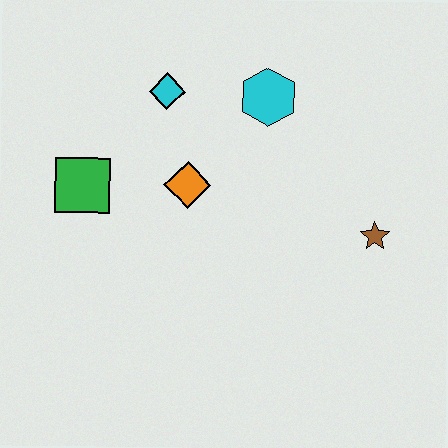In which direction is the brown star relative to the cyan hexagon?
The brown star is below the cyan hexagon.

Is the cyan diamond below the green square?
No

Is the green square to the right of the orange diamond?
No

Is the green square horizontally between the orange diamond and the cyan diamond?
No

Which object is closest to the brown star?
The cyan hexagon is closest to the brown star.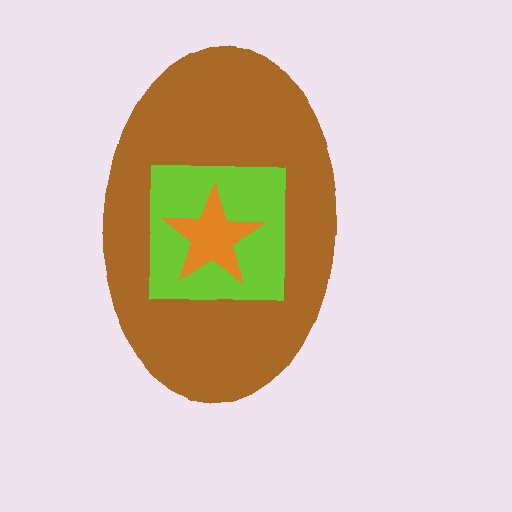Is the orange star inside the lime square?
Yes.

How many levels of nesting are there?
3.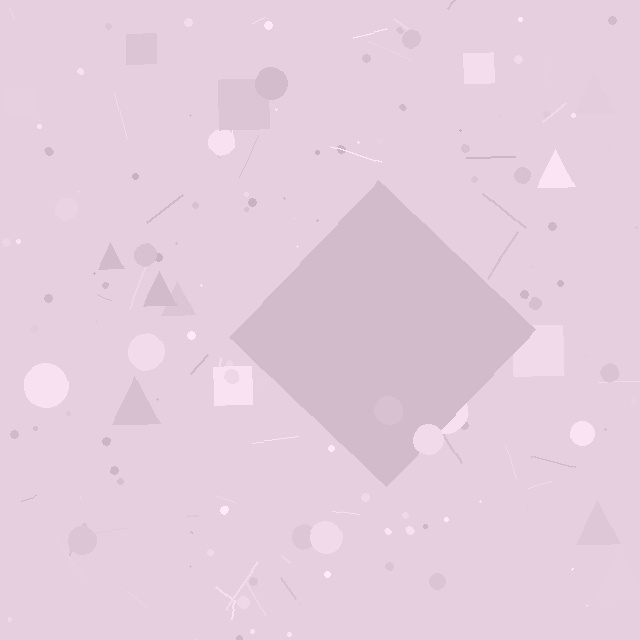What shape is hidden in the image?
A diamond is hidden in the image.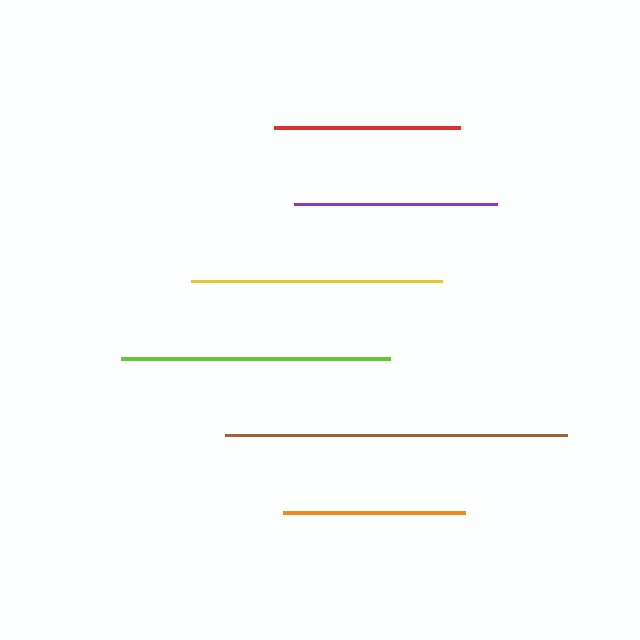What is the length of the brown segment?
The brown segment is approximately 342 pixels long.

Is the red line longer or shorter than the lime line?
The lime line is longer than the red line.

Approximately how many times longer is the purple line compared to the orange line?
The purple line is approximately 1.1 times the length of the orange line.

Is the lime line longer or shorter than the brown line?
The brown line is longer than the lime line.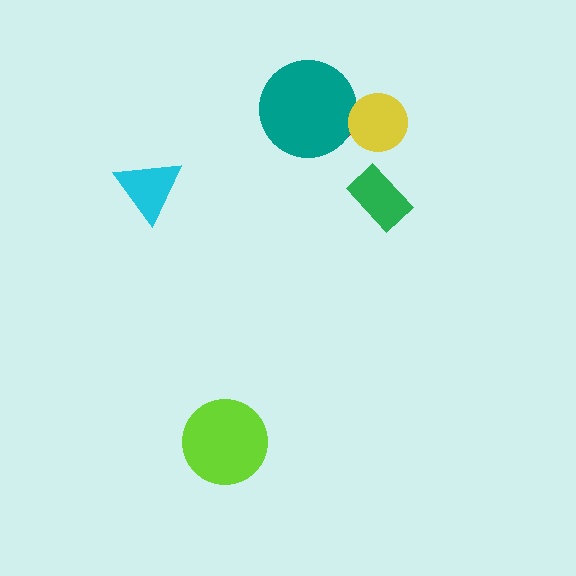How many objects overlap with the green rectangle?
0 objects overlap with the green rectangle.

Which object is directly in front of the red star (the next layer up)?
The teal circle is directly in front of the red star.